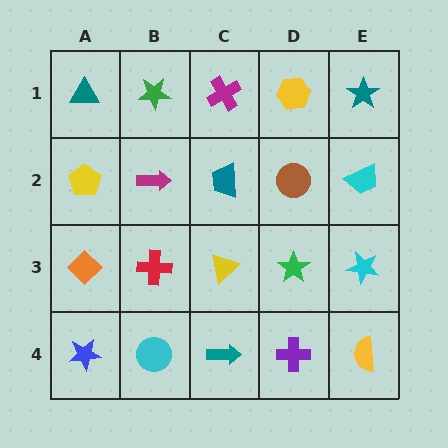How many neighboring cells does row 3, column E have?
3.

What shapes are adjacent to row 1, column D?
A brown circle (row 2, column D), a magenta cross (row 1, column C), a teal star (row 1, column E).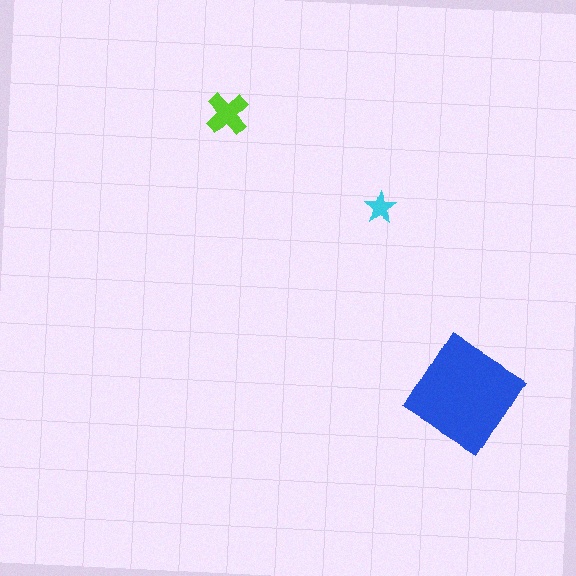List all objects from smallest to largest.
The cyan star, the lime cross, the blue diamond.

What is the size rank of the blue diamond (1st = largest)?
1st.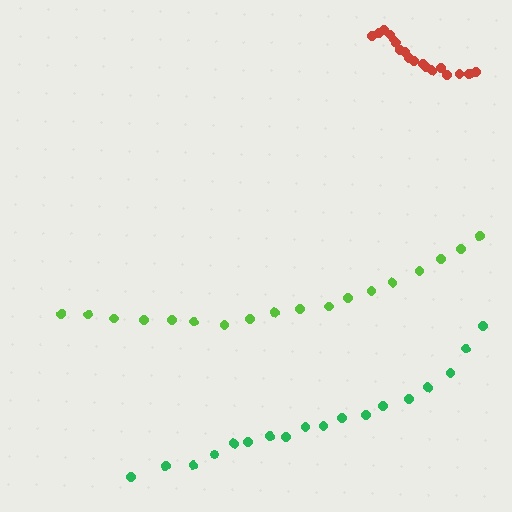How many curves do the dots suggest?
There are 3 distinct paths.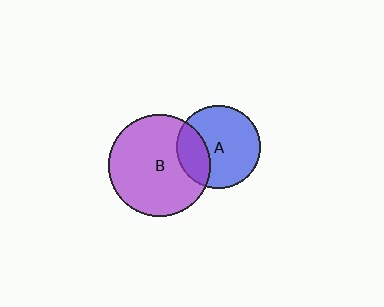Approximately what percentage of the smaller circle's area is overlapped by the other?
Approximately 25%.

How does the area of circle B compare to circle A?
Approximately 1.5 times.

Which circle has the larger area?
Circle B (purple).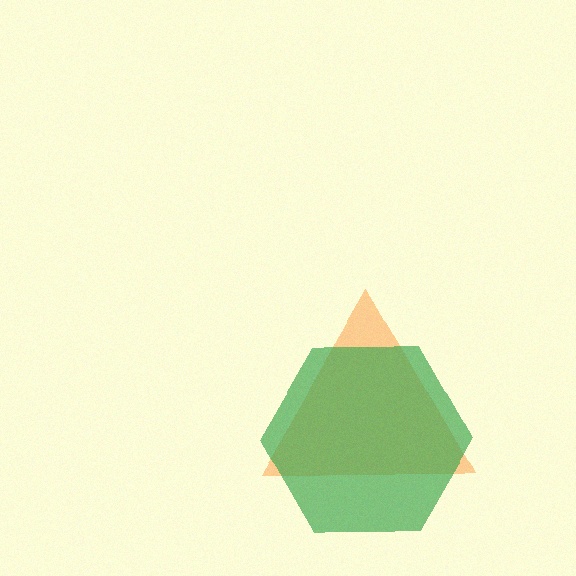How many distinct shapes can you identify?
There are 2 distinct shapes: an orange triangle, a green hexagon.